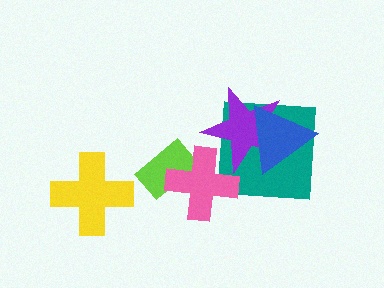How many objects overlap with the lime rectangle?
1 object overlaps with the lime rectangle.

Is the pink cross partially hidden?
Yes, it is partially covered by another shape.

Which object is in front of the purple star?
The blue triangle is in front of the purple star.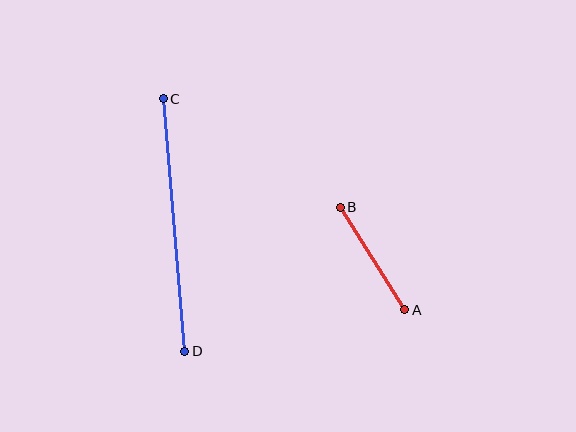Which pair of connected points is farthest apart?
Points C and D are farthest apart.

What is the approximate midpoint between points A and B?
The midpoint is at approximately (372, 259) pixels.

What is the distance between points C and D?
The distance is approximately 253 pixels.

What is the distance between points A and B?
The distance is approximately 121 pixels.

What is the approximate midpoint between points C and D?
The midpoint is at approximately (174, 225) pixels.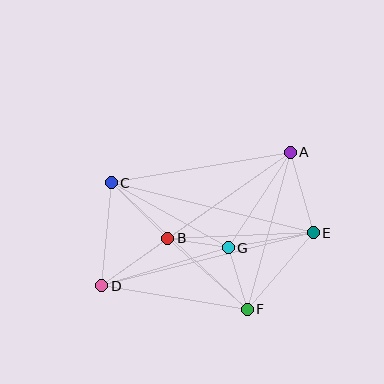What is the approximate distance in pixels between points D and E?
The distance between D and E is approximately 218 pixels.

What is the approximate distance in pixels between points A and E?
The distance between A and E is approximately 84 pixels.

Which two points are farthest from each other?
Points A and D are farthest from each other.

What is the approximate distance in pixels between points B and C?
The distance between B and C is approximately 79 pixels.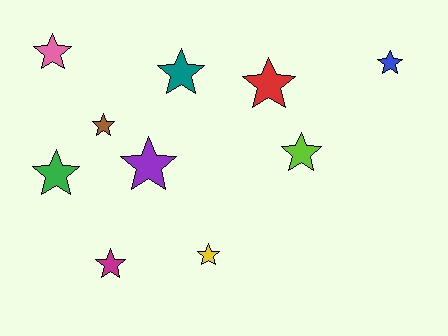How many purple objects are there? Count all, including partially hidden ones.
There is 1 purple object.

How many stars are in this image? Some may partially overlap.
There are 10 stars.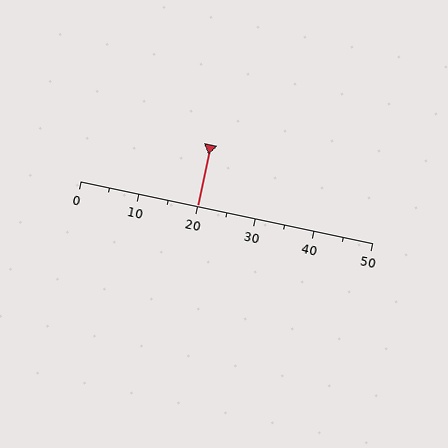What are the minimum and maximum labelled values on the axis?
The axis runs from 0 to 50.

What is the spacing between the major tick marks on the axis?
The major ticks are spaced 10 apart.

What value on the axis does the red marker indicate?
The marker indicates approximately 20.